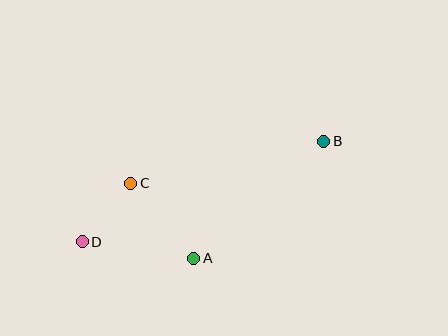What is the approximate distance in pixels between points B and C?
The distance between B and C is approximately 198 pixels.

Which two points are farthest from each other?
Points B and D are farthest from each other.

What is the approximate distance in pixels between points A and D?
The distance between A and D is approximately 113 pixels.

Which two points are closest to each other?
Points C and D are closest to each other.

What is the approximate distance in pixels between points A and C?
The distance between A and C is approximately 98 pixels.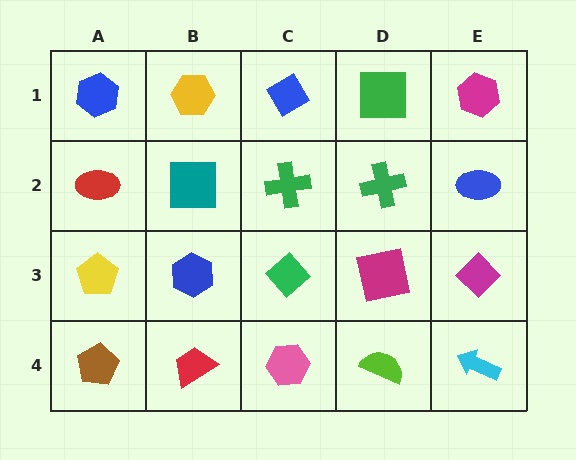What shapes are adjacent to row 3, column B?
A teal square (row 2, column B), a red trapezoid (row 4, column B), a yellow pentagon (row 3, column A), a green diamond (row 3, column C).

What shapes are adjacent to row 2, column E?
A magenta hexagon (row 1, column E), a magenta diamond (row 3, column E), a green cross (row 2, column D).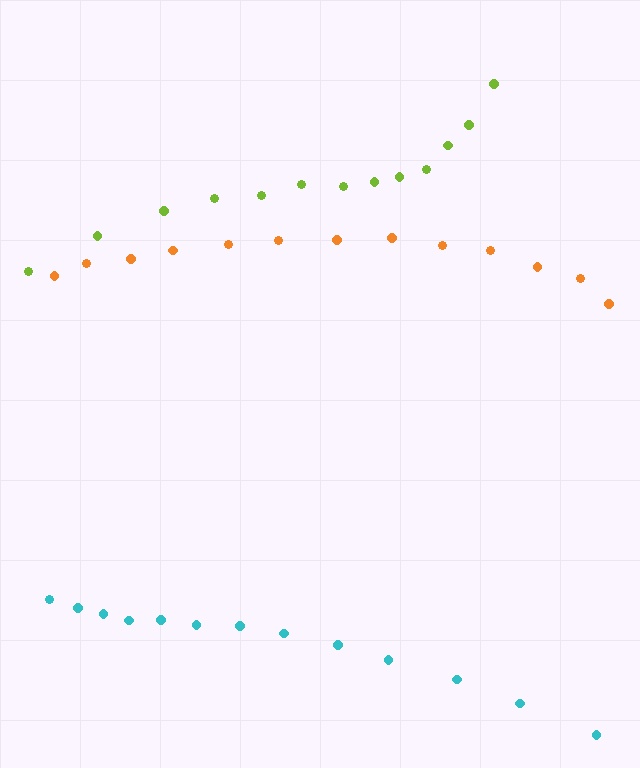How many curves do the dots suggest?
There are 3 distinct paths.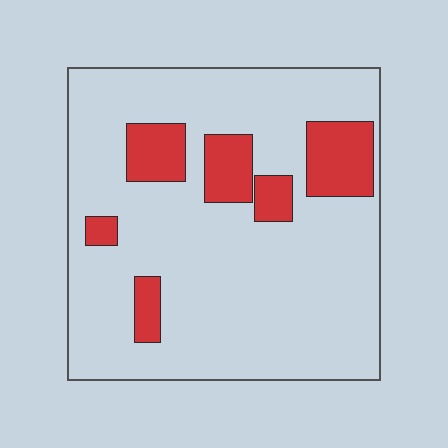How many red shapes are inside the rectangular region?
6.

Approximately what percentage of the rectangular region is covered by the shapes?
Approximately 15%.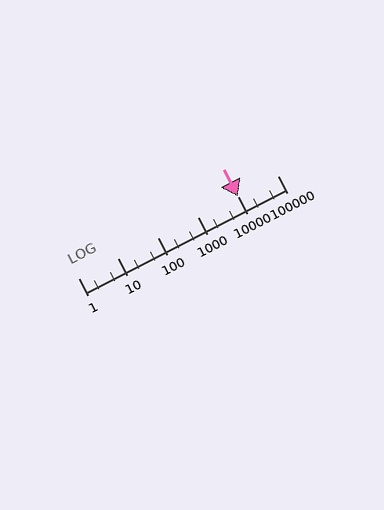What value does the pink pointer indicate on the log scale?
The pointer indicates approximately 10000.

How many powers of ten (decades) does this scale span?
The scale spans 5 decades, from 1 to 100000.